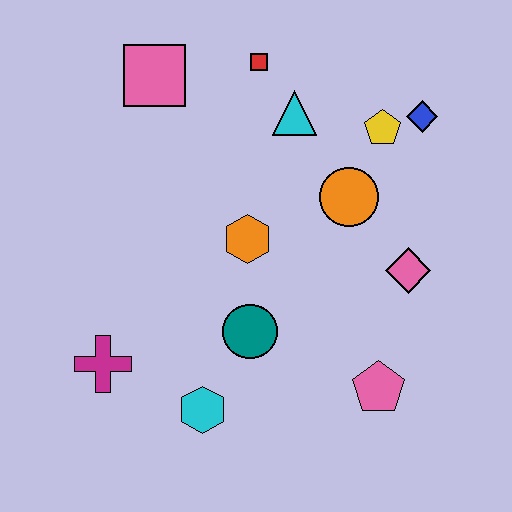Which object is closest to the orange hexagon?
The teal circle is closest to the orange hexagon.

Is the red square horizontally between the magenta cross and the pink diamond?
Yes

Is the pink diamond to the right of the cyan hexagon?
Yes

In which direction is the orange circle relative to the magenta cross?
The orange circle is to the right of the magenta cross.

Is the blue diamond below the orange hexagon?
No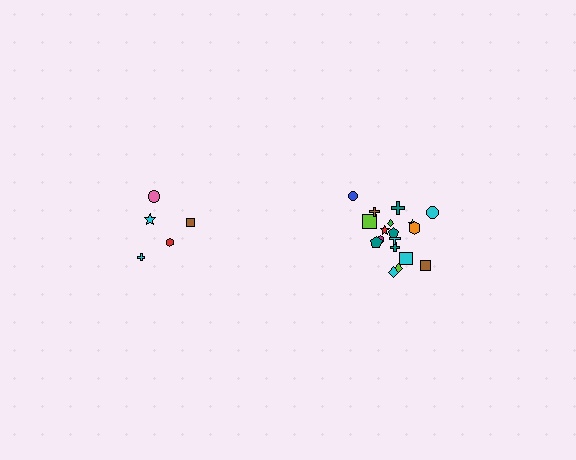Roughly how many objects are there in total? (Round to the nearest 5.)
Roughly 25 objects in total.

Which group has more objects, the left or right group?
The right group.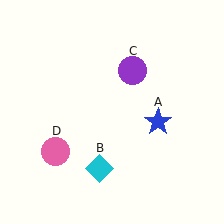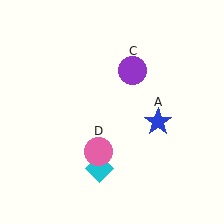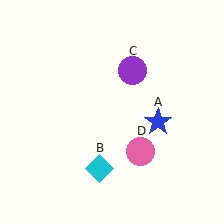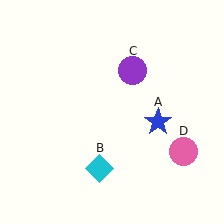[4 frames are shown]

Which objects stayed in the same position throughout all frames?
Blue star (object A) and cyan diamond (object B) and purple circle (object C) remained stationary.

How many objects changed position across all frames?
1 object changed position: pink circle (object D).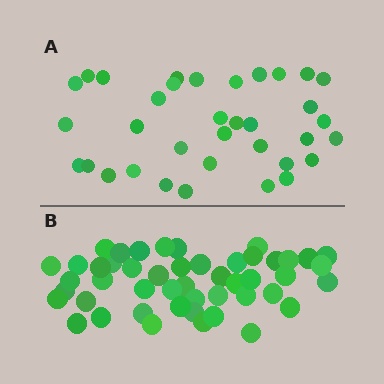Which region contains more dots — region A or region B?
Region B (the bottom region) has more dots.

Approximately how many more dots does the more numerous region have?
Region B has approximately 15 more dots than region A.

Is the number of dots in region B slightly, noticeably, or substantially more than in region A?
Region B has noticeably more, but not dramatically so. The ratio is roughly 1.4 to 1.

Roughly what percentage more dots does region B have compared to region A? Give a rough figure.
About 35% more.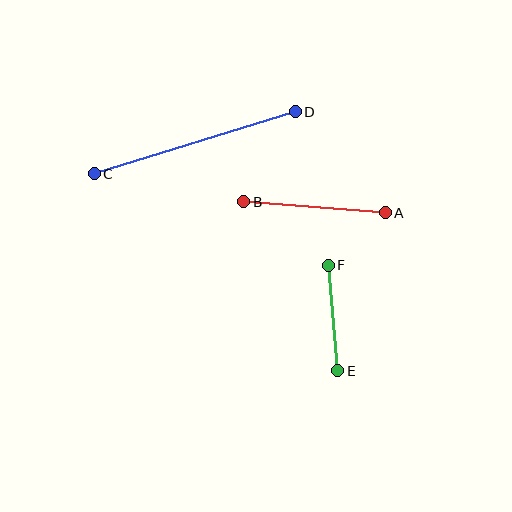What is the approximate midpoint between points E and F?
The midpoint is at approximately (333, 318) pixels.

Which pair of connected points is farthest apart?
Points C and D are farthest apart.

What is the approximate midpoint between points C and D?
The midpoint is at approximately (195, 143) pixels.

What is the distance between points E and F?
The distance is approximately 106 pixels.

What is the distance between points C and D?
The distance is approximately 210 pixels.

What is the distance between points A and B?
The distance is approximately 142 pixels.